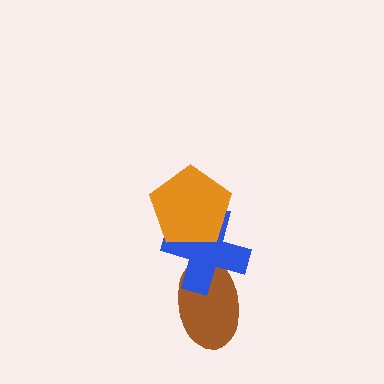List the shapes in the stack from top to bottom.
From top to bottom: the orange pentagon, the blue cross, the brown ellipse.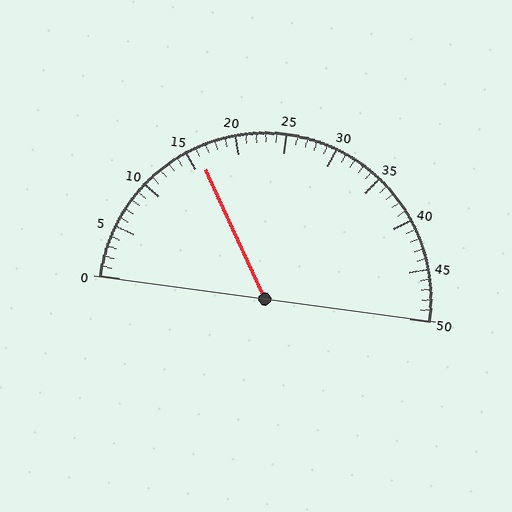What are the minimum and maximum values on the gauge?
The gauge ranges from 0 to 50.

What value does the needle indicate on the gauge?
The needle indicates approximately 16.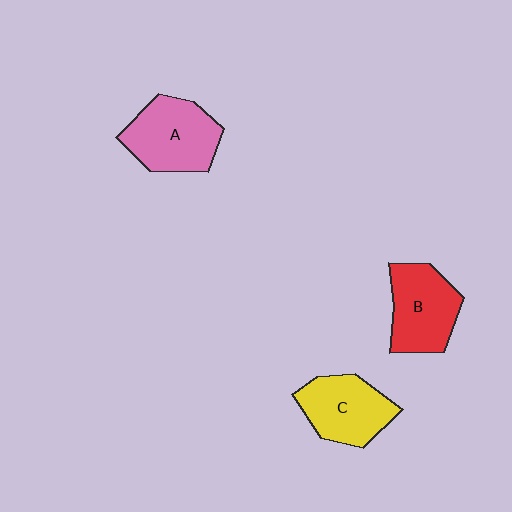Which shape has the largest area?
Shape A (pink).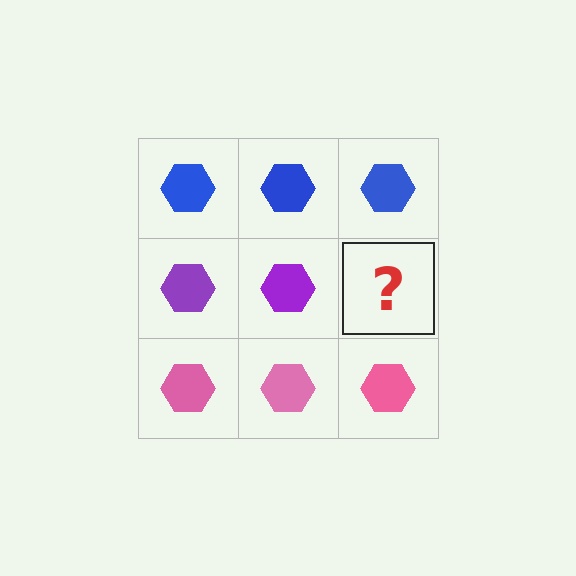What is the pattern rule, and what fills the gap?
The rule is that each row has a consistent color. The gap should be filled with a purple hexagon.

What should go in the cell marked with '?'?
The missing cell should contain a purple hexagon.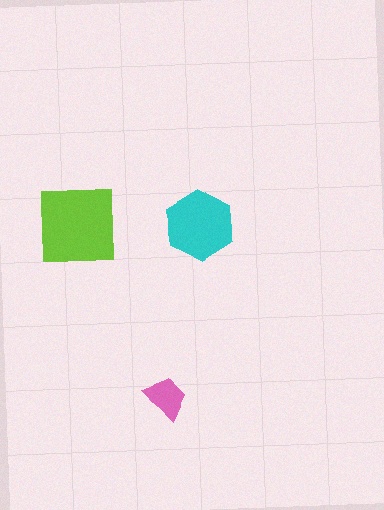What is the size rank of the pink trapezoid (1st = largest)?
3rd.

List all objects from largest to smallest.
The lime square, the cyan hexagon, the pink trapezoid.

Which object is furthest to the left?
The lime square is leftmost.